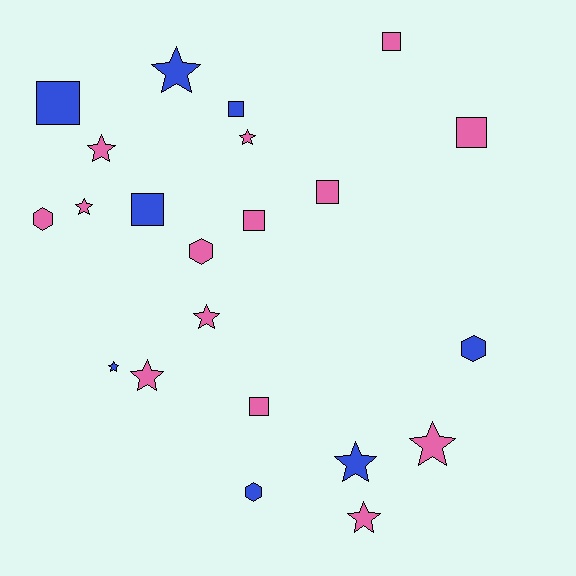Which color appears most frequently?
Pink, with 14 objects.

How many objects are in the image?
There are 22 objects.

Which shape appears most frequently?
Star, with 10 objects.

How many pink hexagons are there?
There are 2 pink hexagons.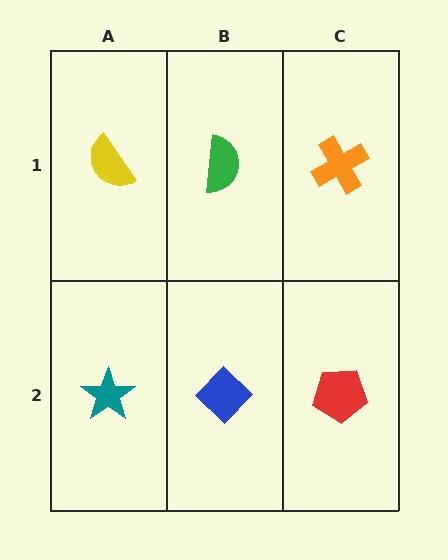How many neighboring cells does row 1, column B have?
3.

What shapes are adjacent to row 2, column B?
A green semicircle (row 1, column B), a teal star (row 2, column A), a red pentagon (row 2, column C).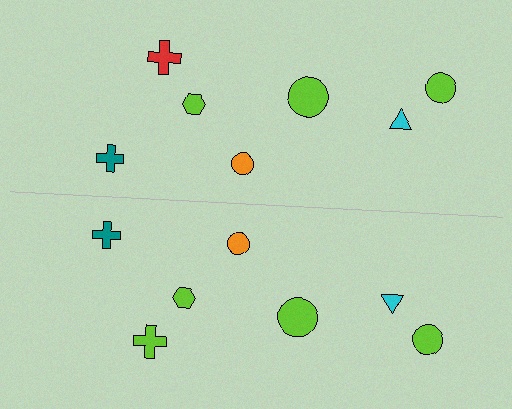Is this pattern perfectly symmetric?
No, the pattern is not perfectly symmetric. The lime cross on the bottom side breaks the symmetry — its mirror counterpart is red.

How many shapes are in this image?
There are 14 shapes in this image.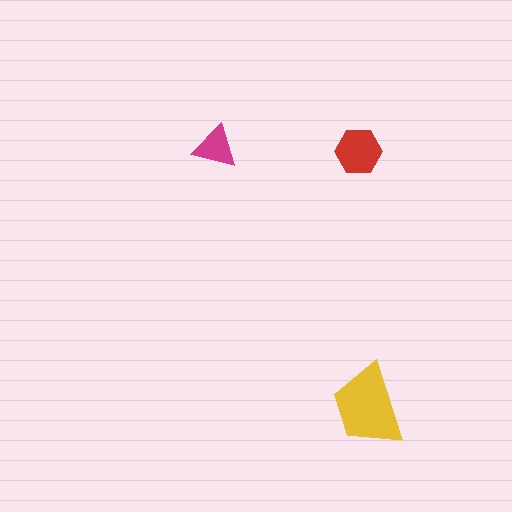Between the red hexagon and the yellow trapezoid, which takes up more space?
The yellow trapezoid.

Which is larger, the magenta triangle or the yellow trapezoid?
The yellow trapezoid.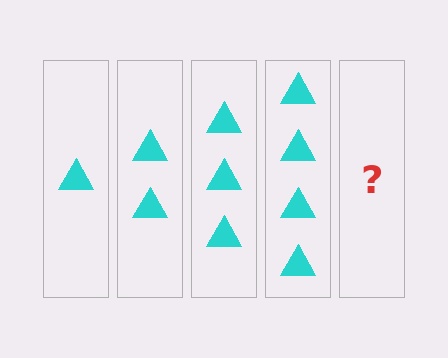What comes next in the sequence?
The next element should be 5 triangles.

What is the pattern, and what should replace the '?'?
The pattern is that each step adds one more triangle. The '?' should be 5 triangles.